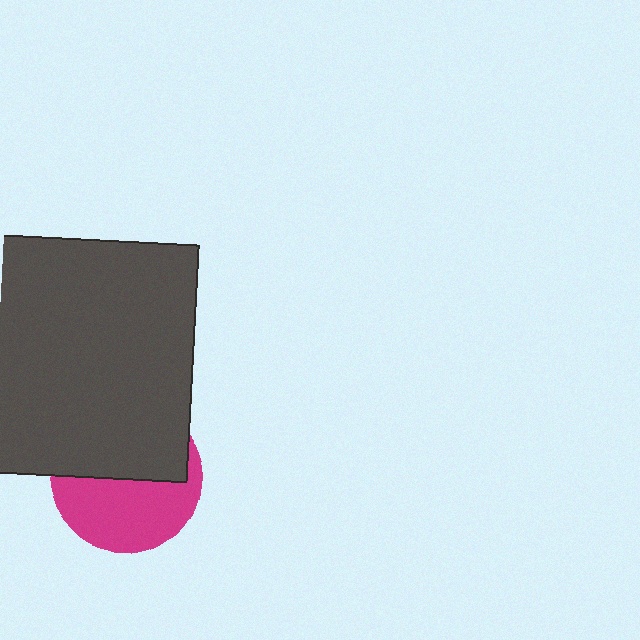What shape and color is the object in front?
The object in front is a dark gray square.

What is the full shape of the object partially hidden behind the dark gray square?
The partially hidden object is a magenta circle.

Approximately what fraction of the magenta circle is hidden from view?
Roughly 50% of the magenta circle is hidden behind the dark gray square.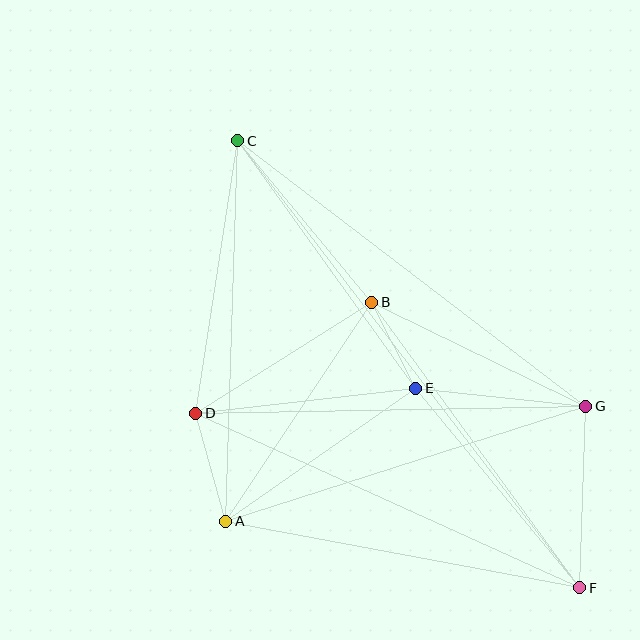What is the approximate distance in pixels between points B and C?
The distance between B and C is approximately 210 pixels.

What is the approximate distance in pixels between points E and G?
The distance between E and G is approximately 171 pixels.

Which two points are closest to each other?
Points B and E are closest to each other.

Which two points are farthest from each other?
Points C and F are farthest from each other.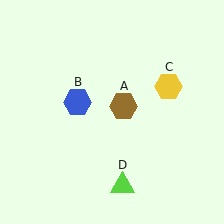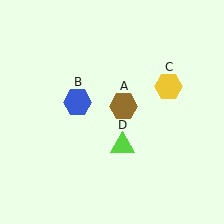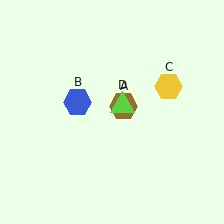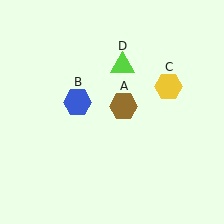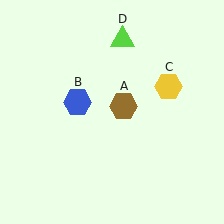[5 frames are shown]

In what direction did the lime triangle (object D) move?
The lime triangle (object D) moved up.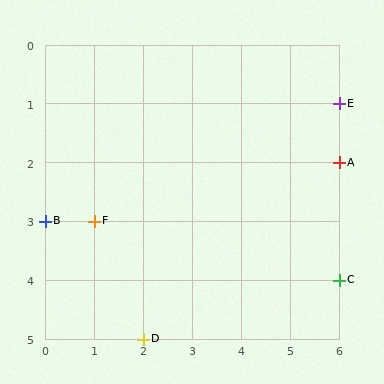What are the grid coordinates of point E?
Point E is at grid coordinates (6, 1).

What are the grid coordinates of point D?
Point D is at grid coordinates (2, 5).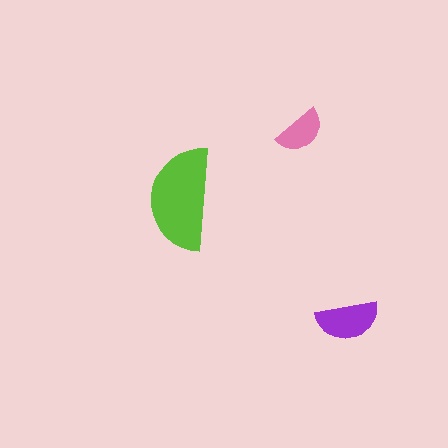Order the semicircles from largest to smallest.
the lime one, the purple one, the pink one.